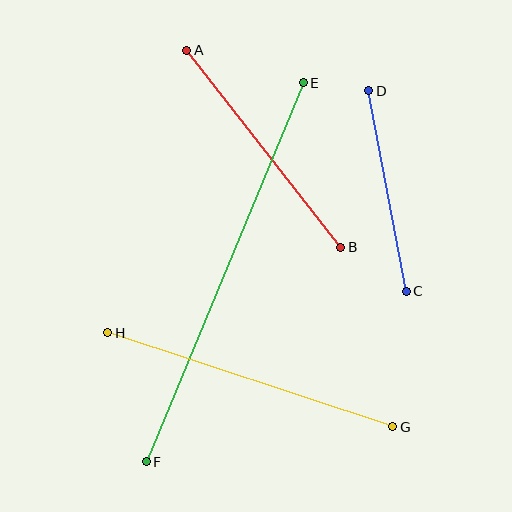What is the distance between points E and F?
The distance is approximately 410 pixels.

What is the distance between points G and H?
The distance is approximately 300 pixels.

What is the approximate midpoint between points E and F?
The midpoint is at approximately (225, 272) pixels.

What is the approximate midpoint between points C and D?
The midpoint is at approximately (388, 191) pixels.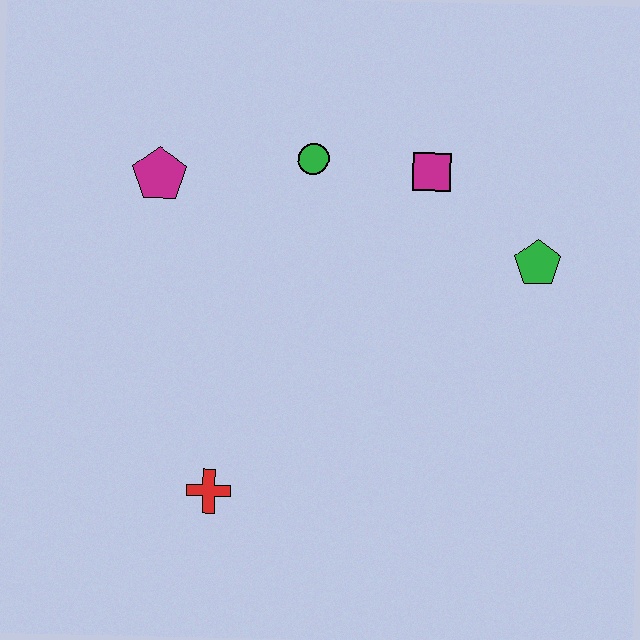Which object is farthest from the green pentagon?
The red cross is farthest from the green pentagon.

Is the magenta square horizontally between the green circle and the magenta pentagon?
No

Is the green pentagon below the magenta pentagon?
Yes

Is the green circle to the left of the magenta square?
Yes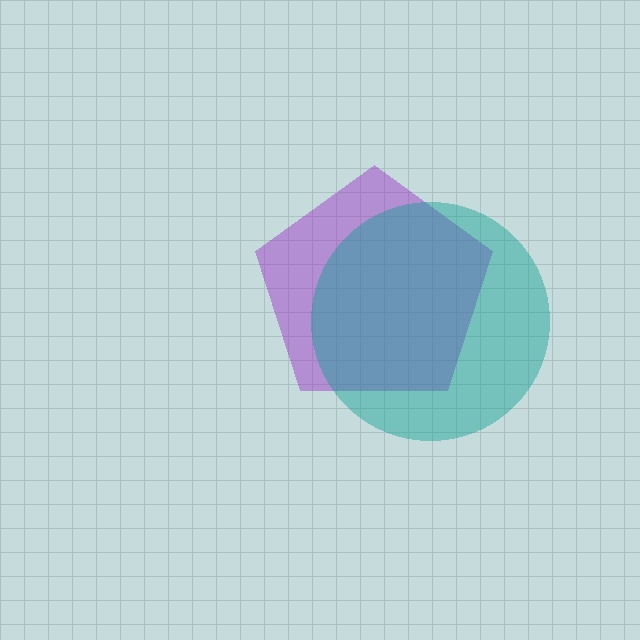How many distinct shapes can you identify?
There are 2 distinct shapes: a purple pentagon, a teal circle.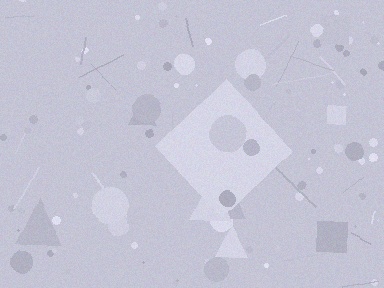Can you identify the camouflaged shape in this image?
The camouflaged shape is a diamond.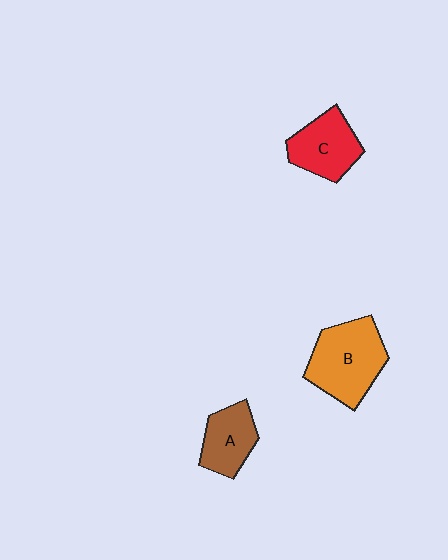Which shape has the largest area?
Shape B (orange).